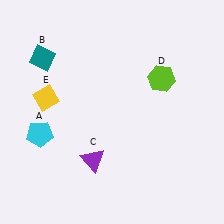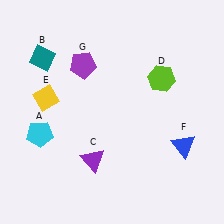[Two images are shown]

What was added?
A blue triangle (F), a purple pentagon (G) were added in Image 2.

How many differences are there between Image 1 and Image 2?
There are 2 differences between the two images.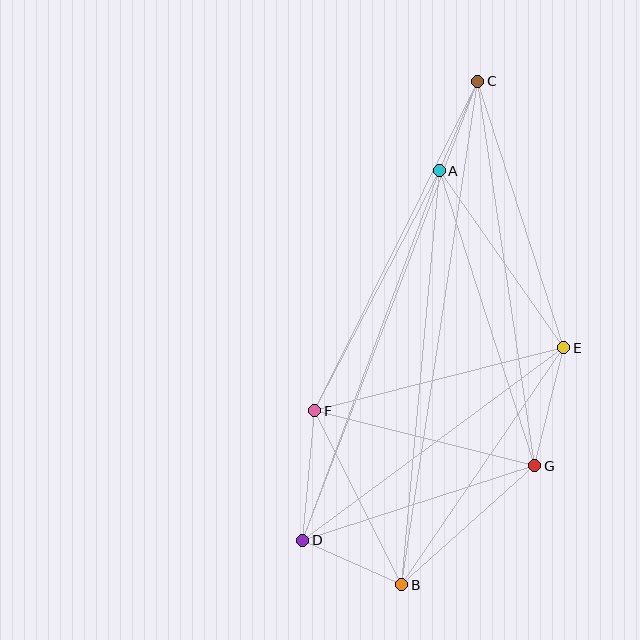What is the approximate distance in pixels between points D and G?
The distance between D and G is approximately 244 pixels.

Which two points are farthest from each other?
Points B and C are farthest from each other.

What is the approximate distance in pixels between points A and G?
The distance between A and G is approximately 310 pixels.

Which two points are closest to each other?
Points A and C are closest to each other.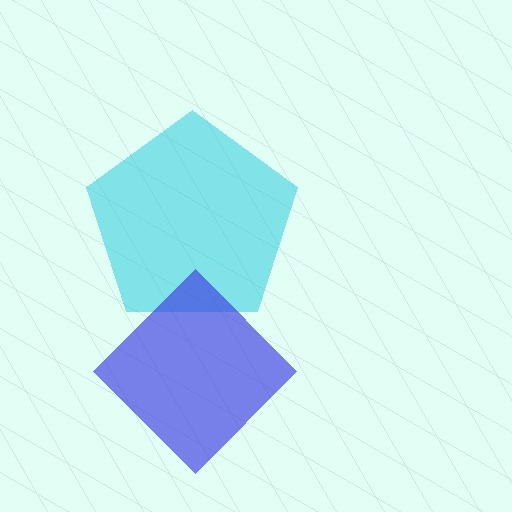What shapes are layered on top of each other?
The layered shapes are: a cyan pentagon, a blue diamond.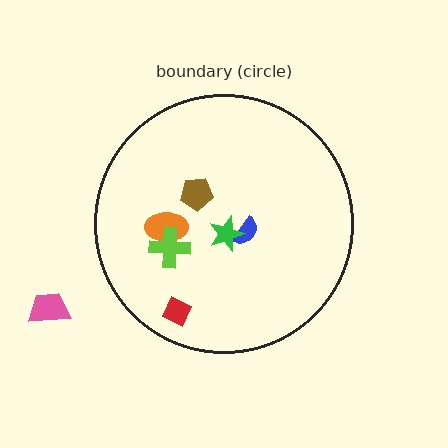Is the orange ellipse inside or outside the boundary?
Inside.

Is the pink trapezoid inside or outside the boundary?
Outside.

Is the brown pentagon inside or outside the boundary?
Inside.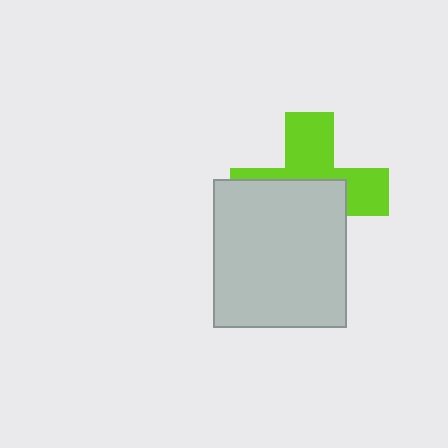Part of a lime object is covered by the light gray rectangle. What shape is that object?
It is a cross.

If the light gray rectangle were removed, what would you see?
You would see the complete lime cross.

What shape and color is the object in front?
The object in front is a light gray rectangle.